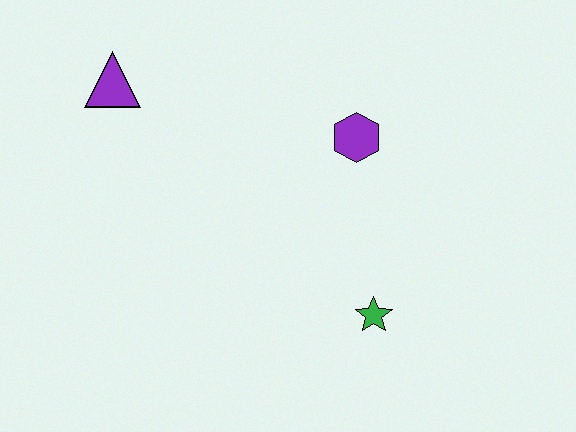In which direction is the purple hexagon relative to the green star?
The purple hexagon is above the green star.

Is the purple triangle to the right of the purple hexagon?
No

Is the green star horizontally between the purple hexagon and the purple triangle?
No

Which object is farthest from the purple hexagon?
The purple triangle is farthest from the purple hexagon.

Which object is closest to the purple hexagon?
The green star is closest to the purple hexagon.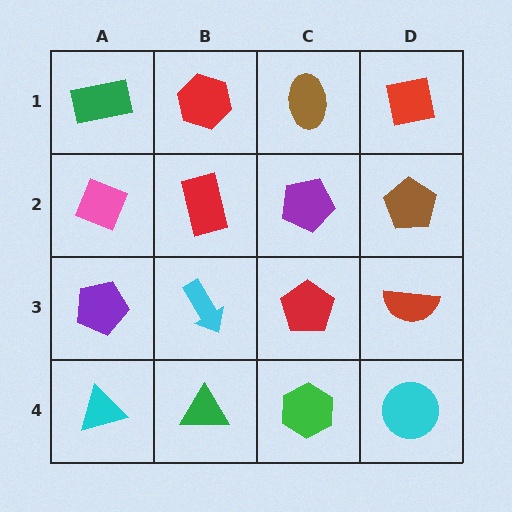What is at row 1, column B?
A red hexagon.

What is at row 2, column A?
A pink diamond.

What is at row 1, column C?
A brown ellipse.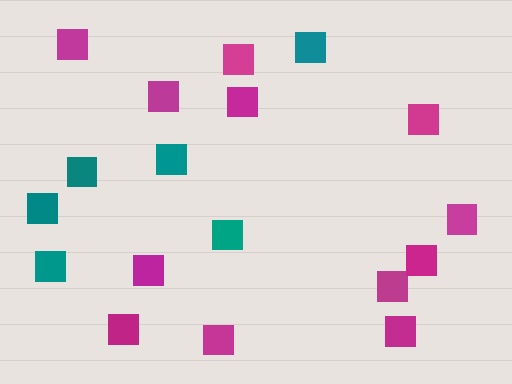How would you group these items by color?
There are 2 groups: one group of magenta squares (12) and one group of teal squares (6).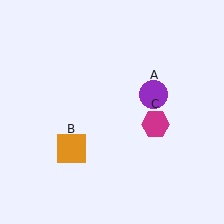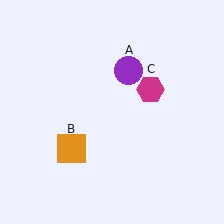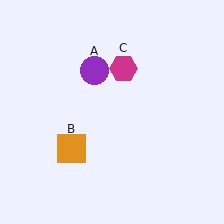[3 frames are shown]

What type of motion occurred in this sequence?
The purple circle (object A), magenta hexagon (object C) rotated counterclockwise around the center of the scene.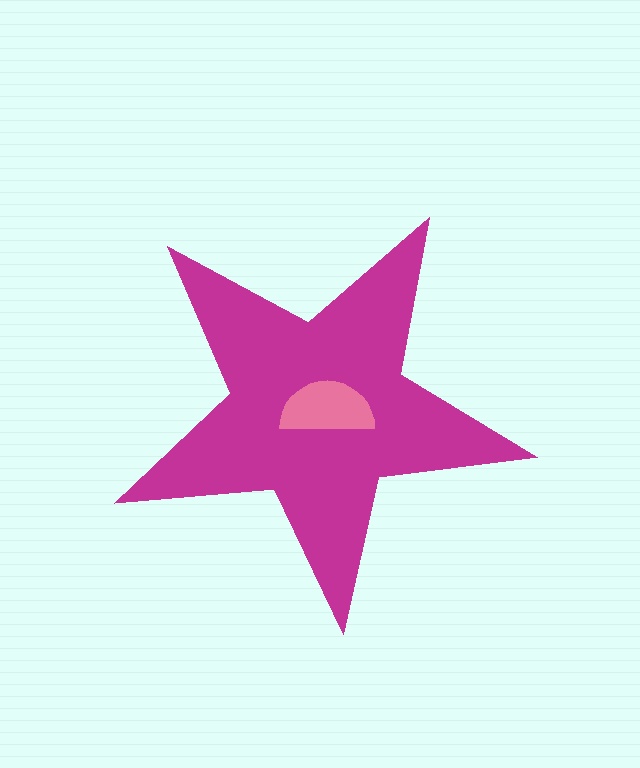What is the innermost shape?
The pink semicircle.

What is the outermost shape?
The magenta star.